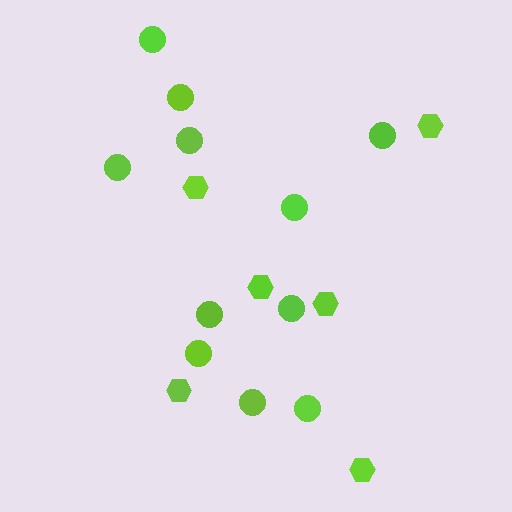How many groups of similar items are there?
There are 2 groups: one group of circles (11) and one group of hexagons (6).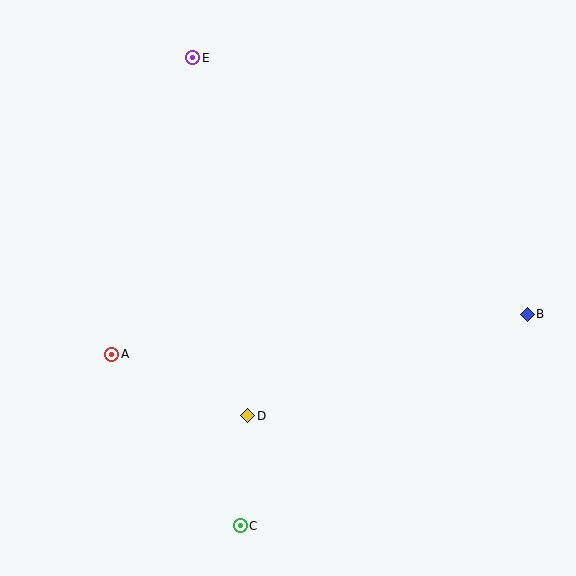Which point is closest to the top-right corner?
Point B is closest to the top-right corner.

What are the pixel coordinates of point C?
Point C is at (240, 526).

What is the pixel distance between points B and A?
The distance between B and A is 417 pixels.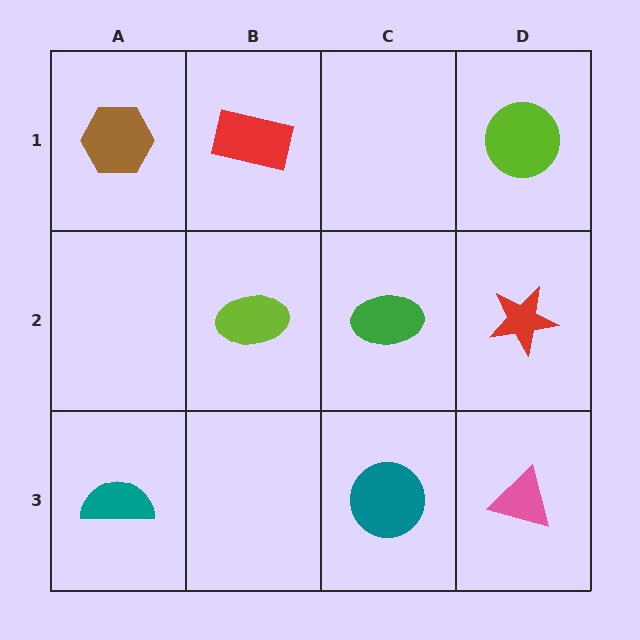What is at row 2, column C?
A green ellipse.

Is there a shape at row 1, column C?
No, that cell is empty.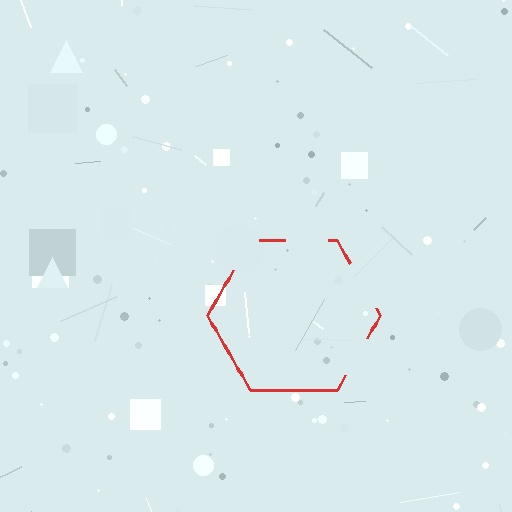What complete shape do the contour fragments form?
The contour fragments form a hexagon.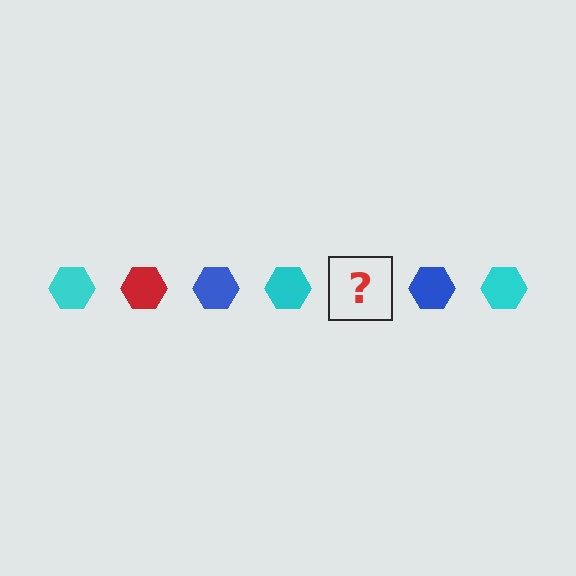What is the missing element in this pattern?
The missing element is a red hexagon.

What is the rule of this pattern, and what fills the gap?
The rule is that the pattern cycles through cyan, red, blue hexagons. The gap should be filled with a red hexagon.